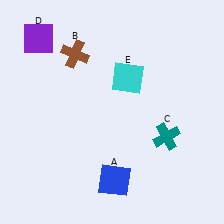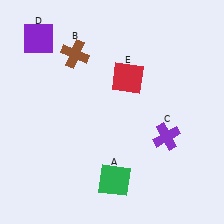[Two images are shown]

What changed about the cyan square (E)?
In Image 1, E is cyan. In Image 2, it changed to red.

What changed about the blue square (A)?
In Image 1, A is blue. In Image 2, it changed to green.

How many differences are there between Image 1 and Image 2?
There are 3 differences between the two images.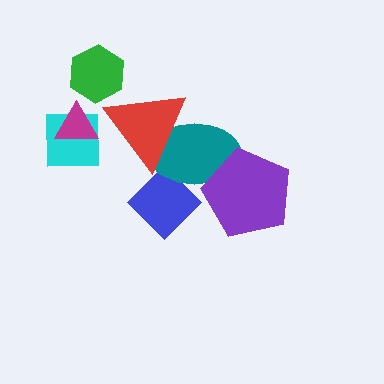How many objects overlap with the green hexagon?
0 objects overlap with the green hexagon.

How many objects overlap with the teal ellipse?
3 objects overlap with the teal ellipse.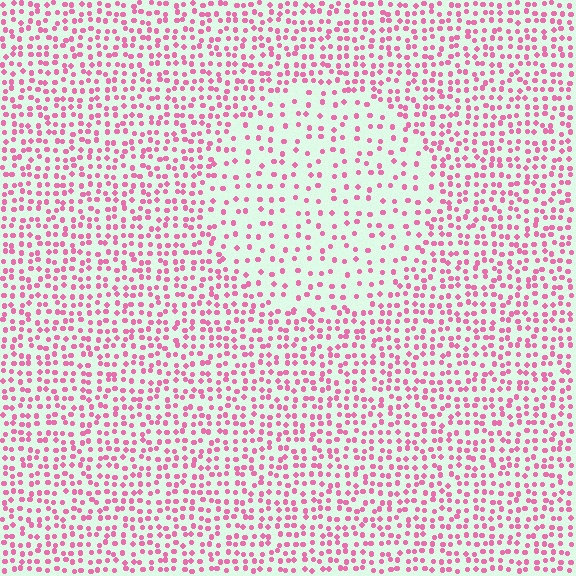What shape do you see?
I see a circle.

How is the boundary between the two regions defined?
The boundary is defined by a change in element density (approximately 2.0x ratio). All elements are the same color, size, and shape.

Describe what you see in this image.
The image contains small pink elements arranged at two different densities. A circle-shaped region is visible where the elements are less densely packed than the surrounding area.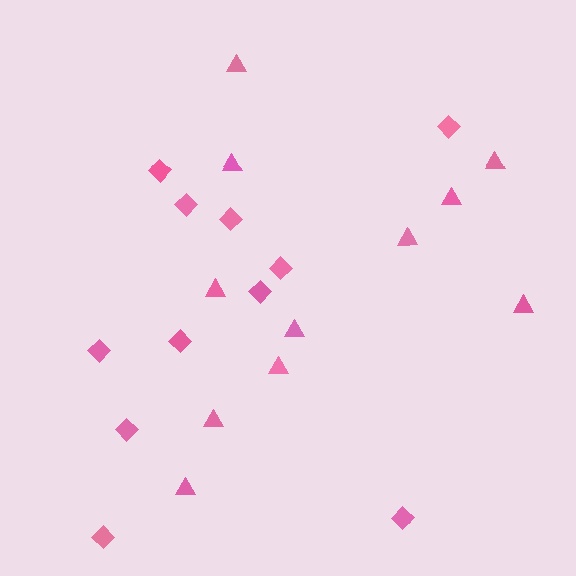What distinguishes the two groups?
There are 2 groups: one group of triangles (11) and one group of diamonds (11).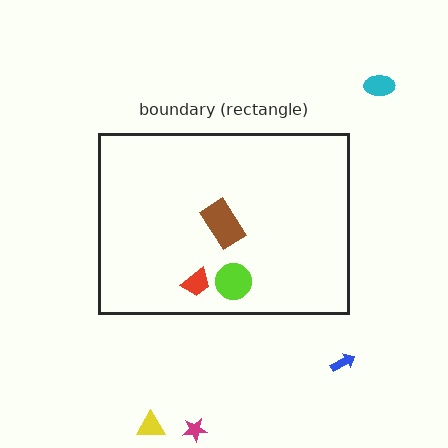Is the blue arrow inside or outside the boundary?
Outside.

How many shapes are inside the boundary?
3 inside, 4 outside.